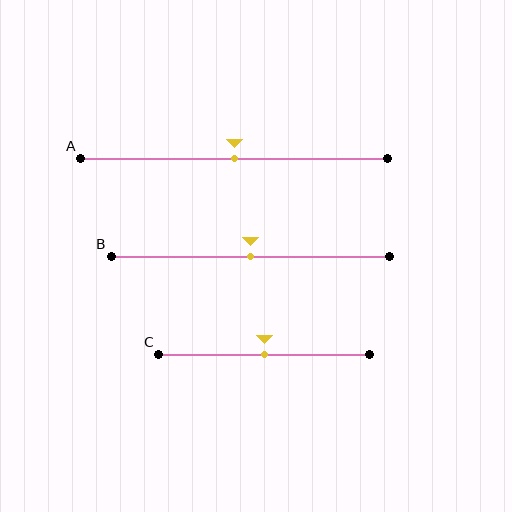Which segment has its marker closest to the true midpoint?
Segment A has its marker closest to the true midpoint.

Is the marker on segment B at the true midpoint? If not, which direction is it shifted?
Yes, the marker on segment B is at the true midpoint.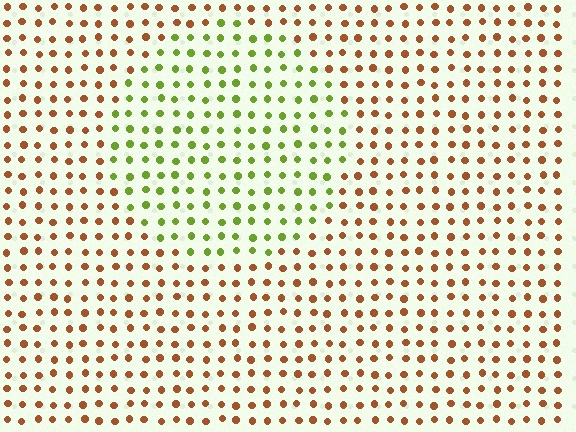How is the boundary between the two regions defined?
The boundary is defined purely by a slight shift in hue (about 68 degrees). Spacing, size, and orientation are identical on both sides.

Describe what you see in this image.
The image is filled with small brown elements in a uniform arrangement. A circle-shaped region is visible where the elements are tinted to a slightly different hue, forming a subtle color boundary.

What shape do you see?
I see a circle.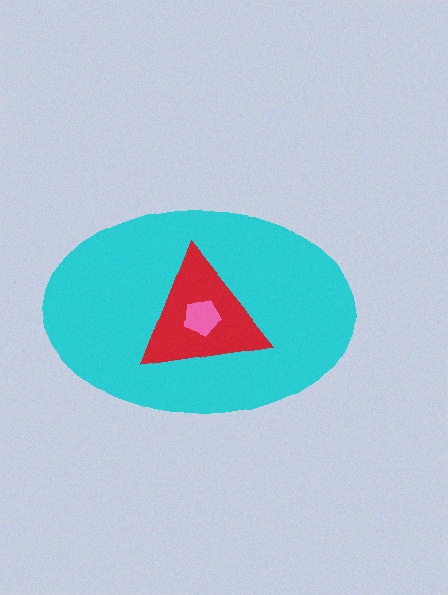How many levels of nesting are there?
3.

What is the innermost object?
The pink pentagon.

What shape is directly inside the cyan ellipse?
The red triangle.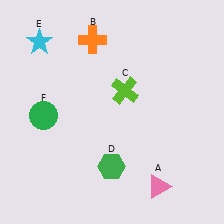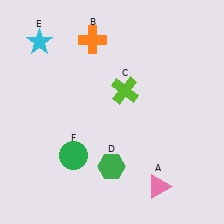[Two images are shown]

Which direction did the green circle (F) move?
The green circle (F) moved down.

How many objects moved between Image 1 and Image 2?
1 object moved between the two images.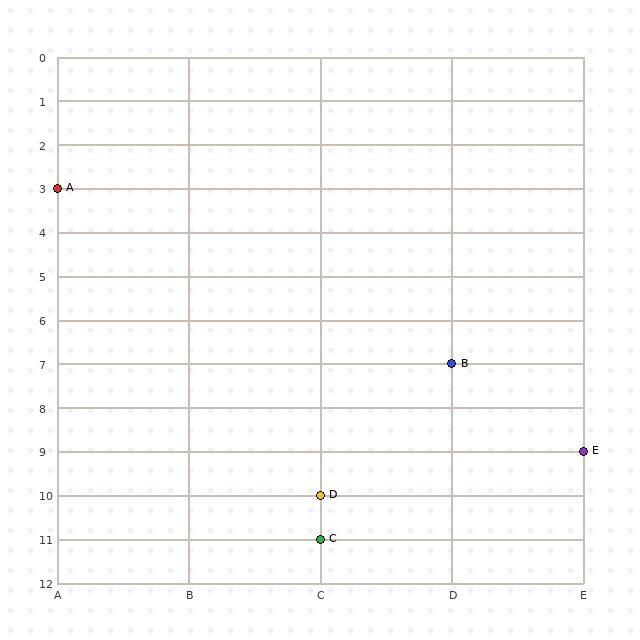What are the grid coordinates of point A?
Point A is at grid coordinates (A, 3).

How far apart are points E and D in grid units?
Points E and D are 2 columns and 1 row apart (about 2.2 grid units diagonally).